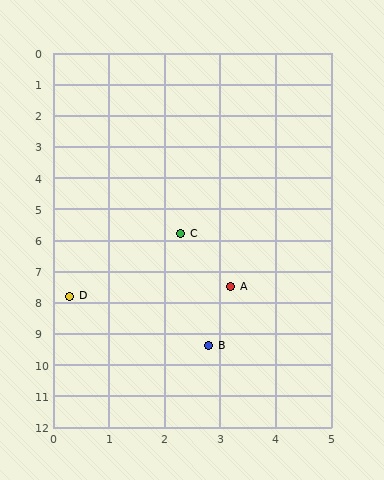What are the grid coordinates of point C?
Point C is at approximately (2.3, 5.8).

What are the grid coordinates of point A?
Point A is at approximately (3.2, 7.5).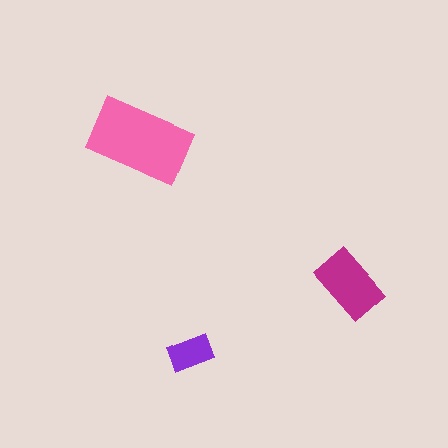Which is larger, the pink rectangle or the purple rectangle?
The pink one.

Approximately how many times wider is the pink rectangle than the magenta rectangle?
About 1.5 times wider.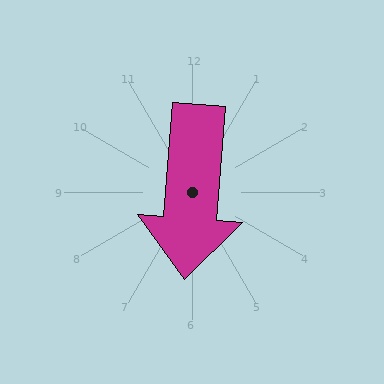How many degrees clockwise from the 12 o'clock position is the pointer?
Approximately 185 degrees.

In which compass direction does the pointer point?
South.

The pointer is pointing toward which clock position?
Roughly 6 o'clock.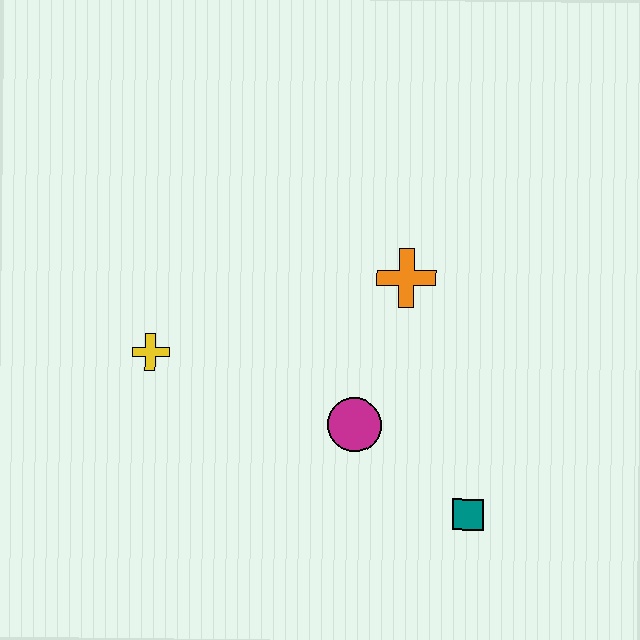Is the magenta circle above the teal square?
Yes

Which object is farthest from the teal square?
The yellow cross is farthest from the teal square.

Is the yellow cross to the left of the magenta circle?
Yes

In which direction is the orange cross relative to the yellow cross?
The orange cross is to the right of the yellow cross.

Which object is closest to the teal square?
The magenta circle is closest to the teal square.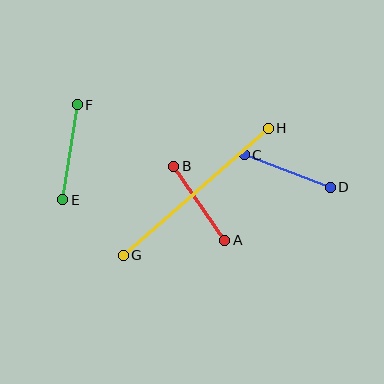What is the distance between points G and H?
The distance is approximately 192 pixels.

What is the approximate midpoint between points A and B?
The midpoint is at approximately (199, 203) pixels.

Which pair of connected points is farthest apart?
Points G and H are farthest apart.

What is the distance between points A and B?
The distance is approximately 90 pixels.